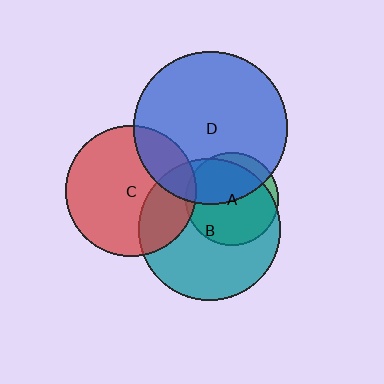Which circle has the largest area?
Circle D (blue).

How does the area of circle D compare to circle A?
Approximately 2.7 times.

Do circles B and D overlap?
Yes.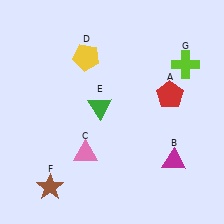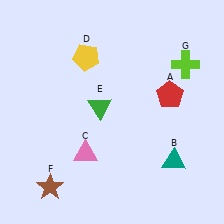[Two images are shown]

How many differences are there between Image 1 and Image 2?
There is 1 difference between the two images.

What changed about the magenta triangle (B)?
In Image 1, B is magenta. In Image 2, it changed to teal.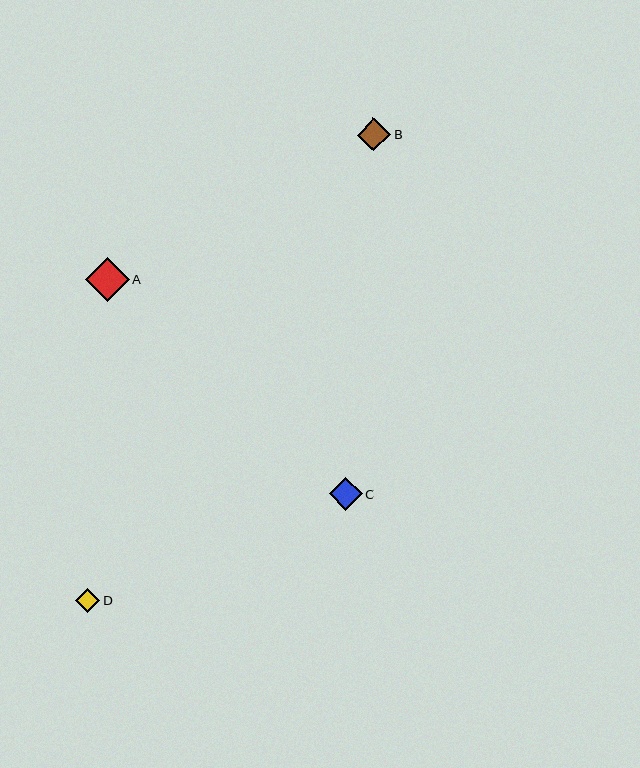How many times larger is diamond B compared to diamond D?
Diamond B is approximately 1.4 times the size of diamond D.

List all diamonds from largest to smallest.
From largest to smallest: A, B, C, D.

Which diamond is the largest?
Diamond A is the largest with a size of approximately 43 pixels.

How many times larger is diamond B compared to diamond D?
Diamond B is approximately 1.4 times the size of diamond D.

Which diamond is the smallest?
Diamond D is the smallest with a size of approximately 24 pixels.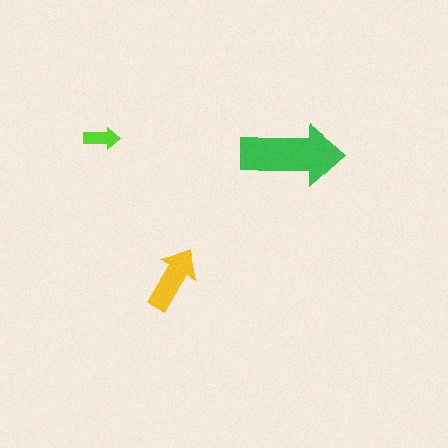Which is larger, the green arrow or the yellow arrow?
The green one.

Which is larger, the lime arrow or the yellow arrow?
The yellow one.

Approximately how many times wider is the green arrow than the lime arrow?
About 3 times wider.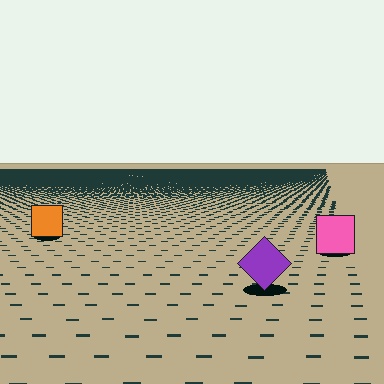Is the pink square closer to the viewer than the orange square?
Yes. The pink square is closer — you can tell from the texture gradient: the ground texture is coarser near it.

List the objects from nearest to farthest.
From nearest to farthest: the purple diamond, the pink square, the orange square.